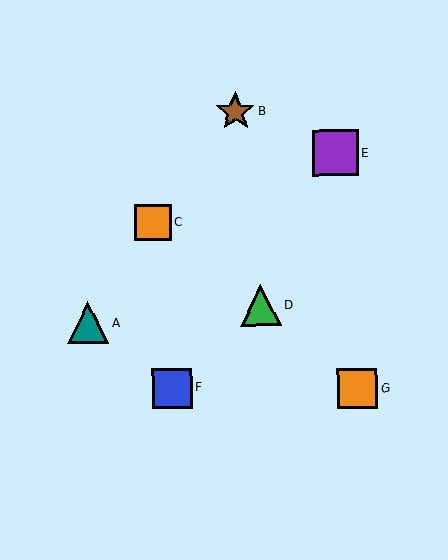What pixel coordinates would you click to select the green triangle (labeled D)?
Click at (260, 305) to select the green triangle D.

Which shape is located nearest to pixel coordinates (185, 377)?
The blue square (labeled F) at (172, 388) is nearest to that location.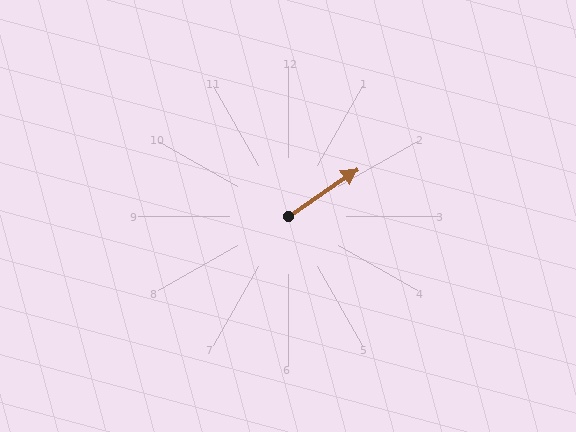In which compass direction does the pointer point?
Northeast.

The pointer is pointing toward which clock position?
Roughly 2 o'clock.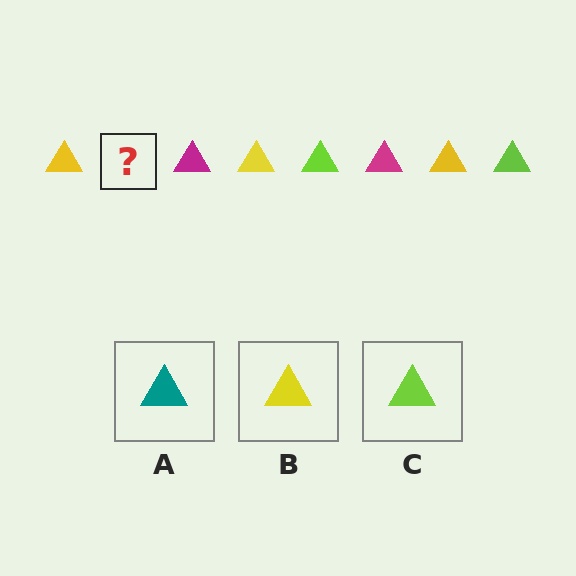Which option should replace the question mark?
Option C.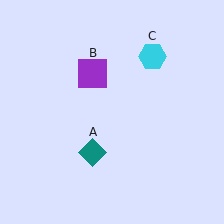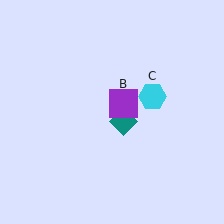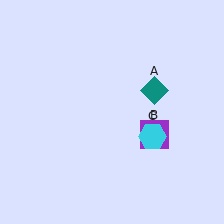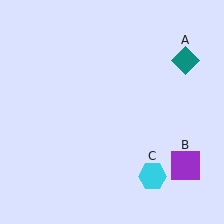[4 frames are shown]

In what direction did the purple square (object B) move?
The purple square (object B) moved down and to the right.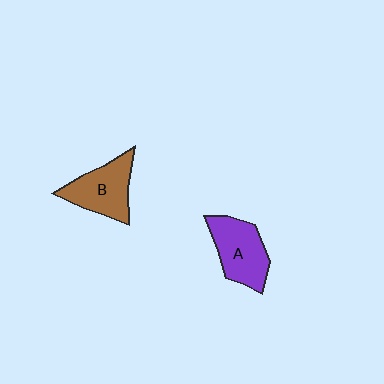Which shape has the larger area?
Shape A (purple).